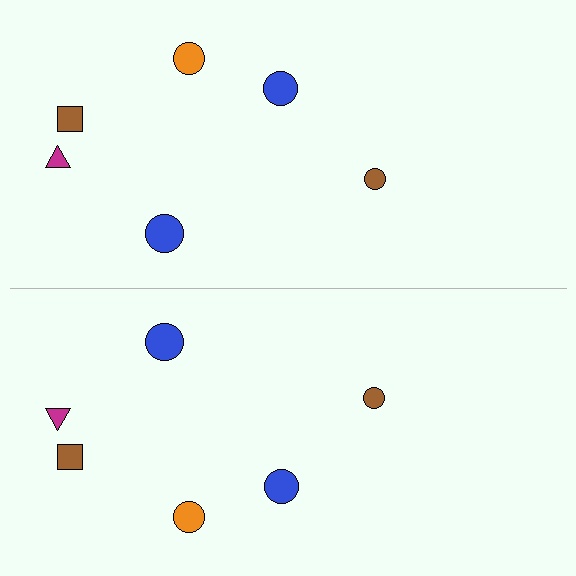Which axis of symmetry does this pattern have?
The pattern has a horizontal axis of symmetry running through the center of the image.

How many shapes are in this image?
There are 12 shapes in this image.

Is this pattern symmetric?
Yes, this pattern has bilateral (reflection) symmetry.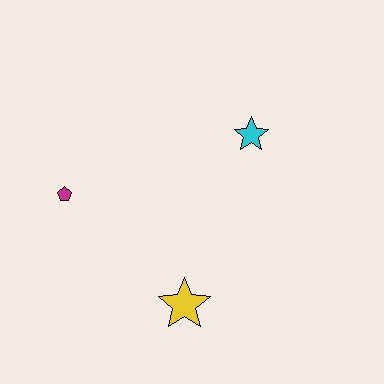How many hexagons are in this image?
There are no hexagons.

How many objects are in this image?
There are 3 objects.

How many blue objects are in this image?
There are no blue objects.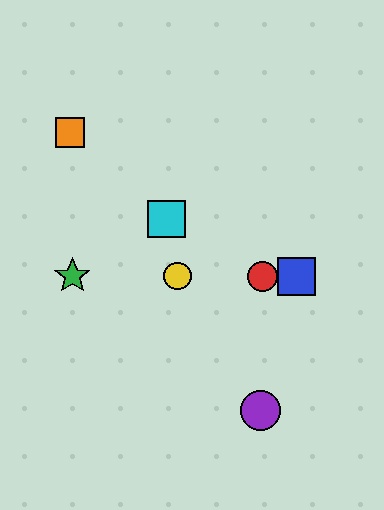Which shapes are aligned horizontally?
The red circle, the blue square, the green star, the yellow circle are aligned horizontally.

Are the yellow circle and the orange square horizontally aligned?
No, the yellow circle is at y≈276 and the orange square is at y≈133.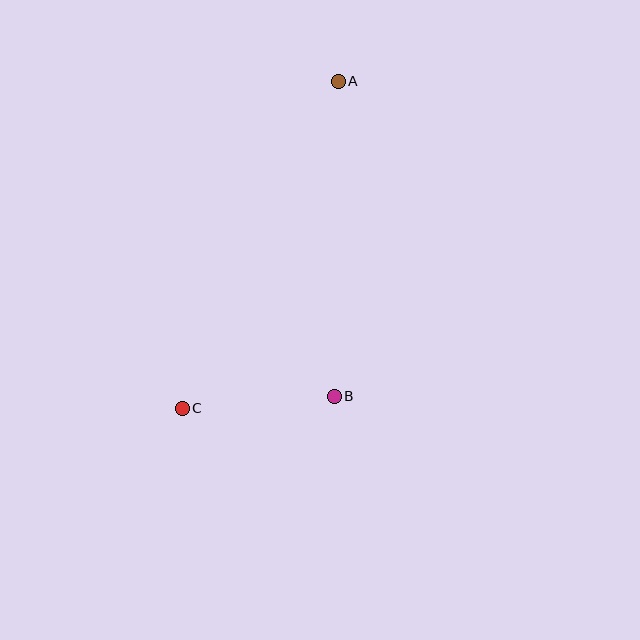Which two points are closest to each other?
Points B and C are closest to each other.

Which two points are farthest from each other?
Points A and C are farthest from each other.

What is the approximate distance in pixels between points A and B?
The distance between A and B is approximately 315 pixels.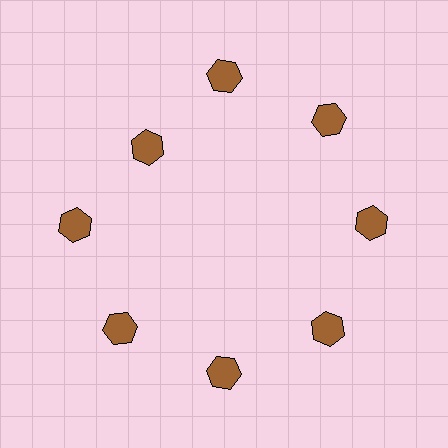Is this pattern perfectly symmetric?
No. The 8 brown hexagons are arranged in a ring, but one element near the 10 o'clock position is pulled inward toward the center, breaking the 8-fold rotational symmetry.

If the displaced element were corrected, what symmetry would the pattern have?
It would have 8-fold rotational symmetry — the pattern would map onto itself every 45 degrees.